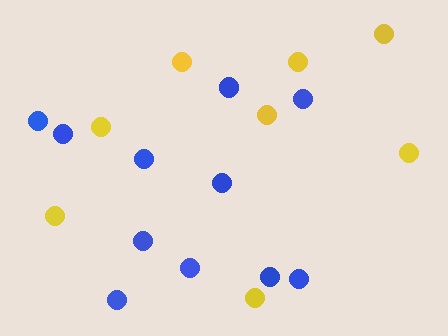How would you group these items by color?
There are 2 groups: one group of yellow circles (8) and one group of blue circles (11).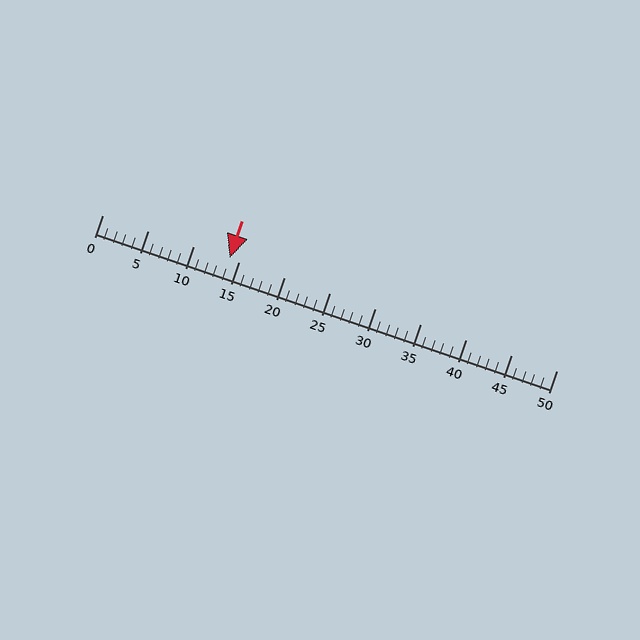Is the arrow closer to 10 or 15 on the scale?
The arrow is closer to 15.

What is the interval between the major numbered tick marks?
The major tick marks are spaced 5 units apart.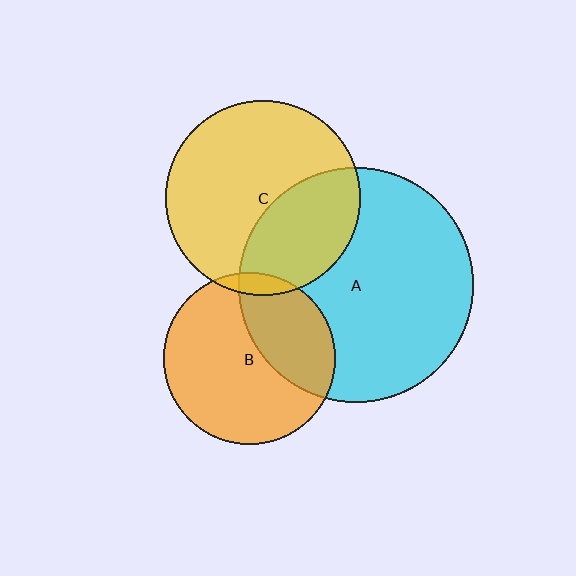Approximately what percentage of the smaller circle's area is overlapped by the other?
Approximately 5%.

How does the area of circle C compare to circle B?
Approximately 1.3 times.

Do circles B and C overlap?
Yes.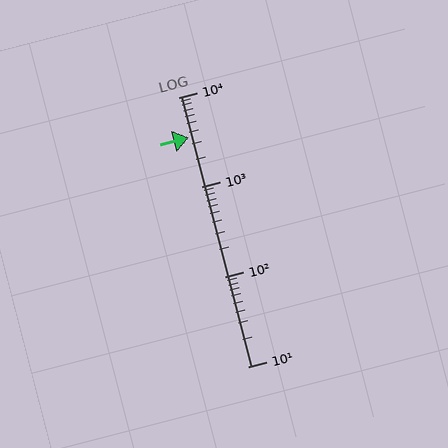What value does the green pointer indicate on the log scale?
The pointer indicates approximately 3600.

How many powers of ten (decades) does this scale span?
The scale spans 3 decades, from 10 to 10000.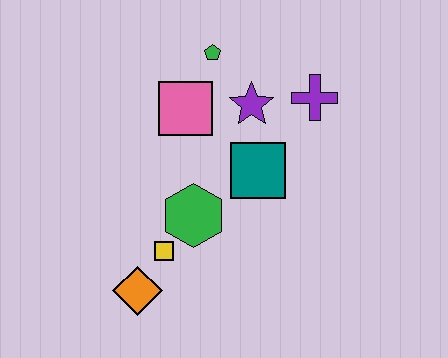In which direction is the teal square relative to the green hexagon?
The teal square is to the right of the green hexagon.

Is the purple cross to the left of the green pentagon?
No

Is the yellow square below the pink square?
Yes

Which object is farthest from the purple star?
The orange diamond is farthest from the purple star.